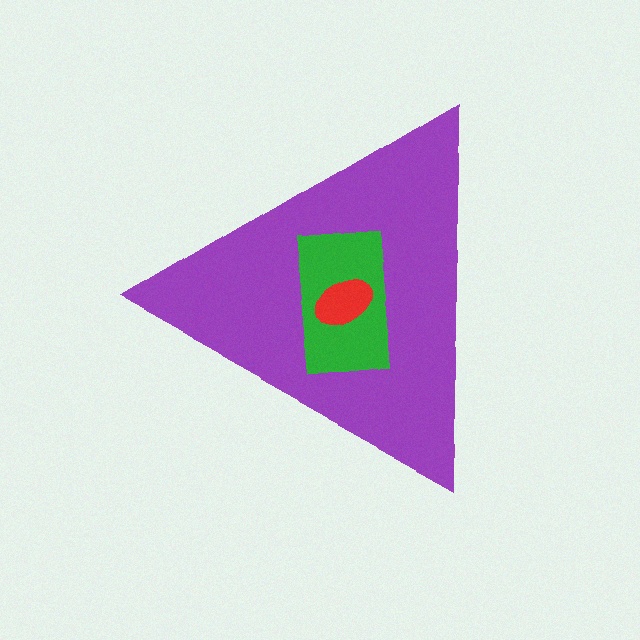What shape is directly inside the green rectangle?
The red ellipse.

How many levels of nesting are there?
3.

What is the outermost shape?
The purple triangle.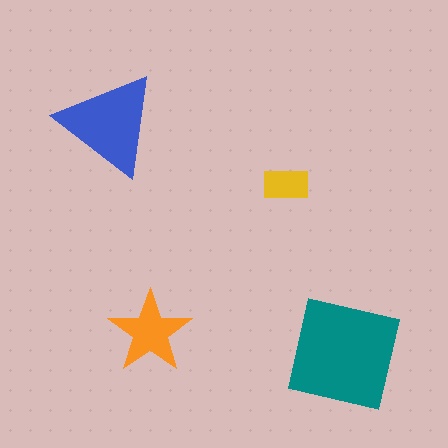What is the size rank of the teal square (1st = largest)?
1st.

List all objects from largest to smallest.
The teal square, the blue triangle, the orange star, the yellow rectangle.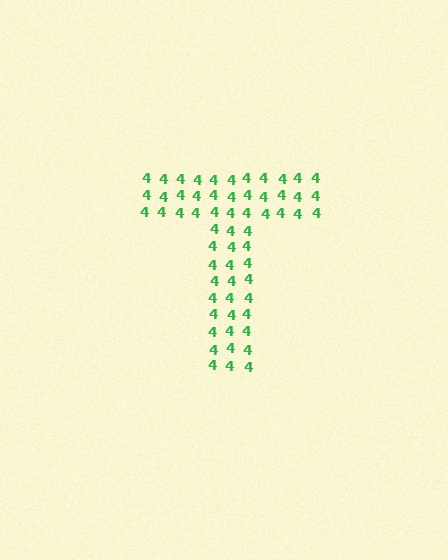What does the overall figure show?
The overall figure shows the letter T.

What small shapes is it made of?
It is made of small digit 4's.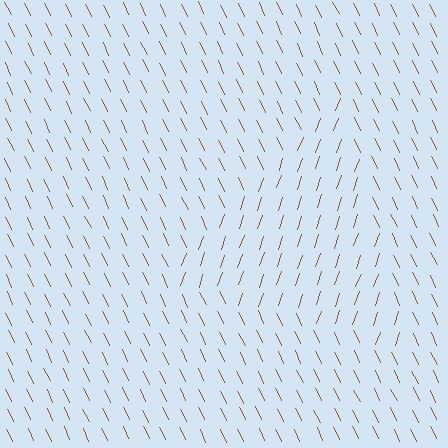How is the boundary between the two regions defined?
The boundary is defined purely by a change in line orientation (approximately 45 degrees difference). All lines are the same color and thickness.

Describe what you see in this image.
The image is filled with small brown line segments. A triangle region in the image has lines oriented differently from the surrounding lines, creating a visible texture boundary.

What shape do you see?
I see a triangle.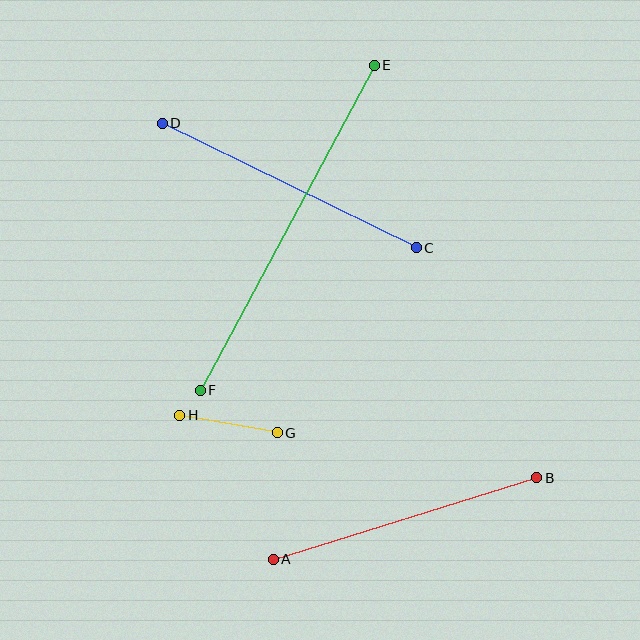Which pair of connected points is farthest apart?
Points E and F are farthest apart.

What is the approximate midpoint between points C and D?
The midpoint is at approximately (289, 186) pixels.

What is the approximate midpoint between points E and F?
The midpoint is at approximately (287, 228) pixels.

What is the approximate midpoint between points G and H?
The midpoint is at approximately (229, 424) pixels.